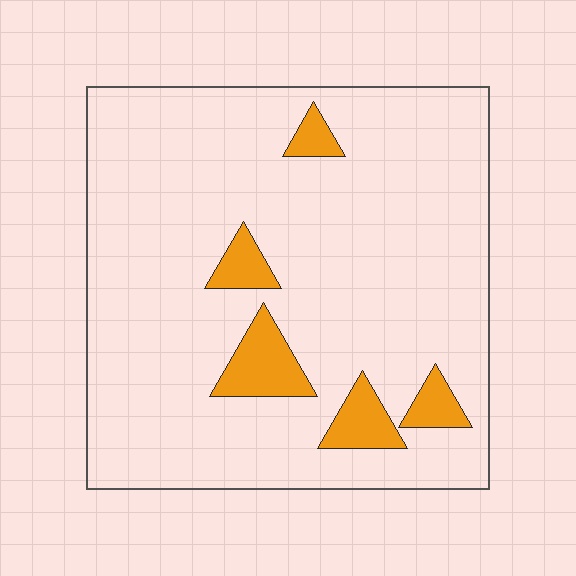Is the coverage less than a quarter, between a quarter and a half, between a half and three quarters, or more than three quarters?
Less than a quarter.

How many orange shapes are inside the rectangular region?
5.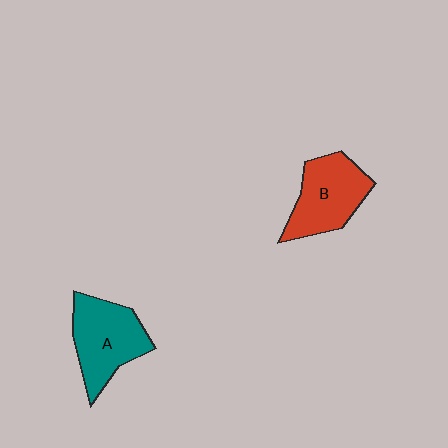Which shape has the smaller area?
Shape B (red).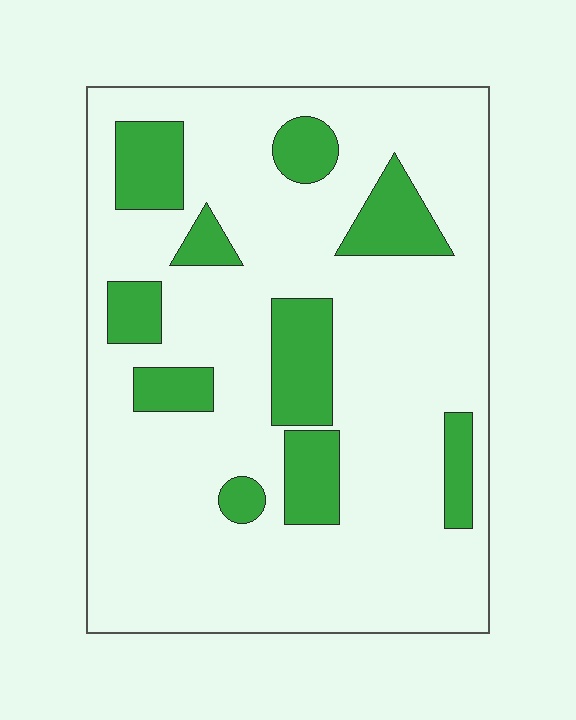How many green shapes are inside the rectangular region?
10.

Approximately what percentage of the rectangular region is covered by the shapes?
Approximately 20%.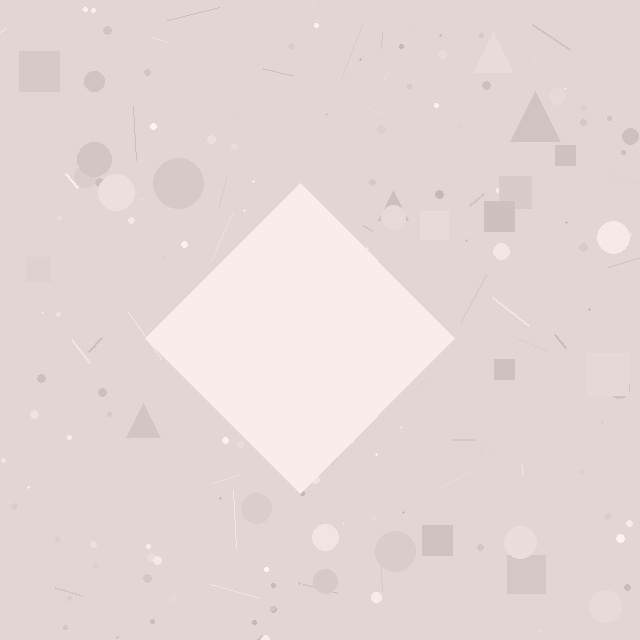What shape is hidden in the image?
A diamond is hidden in the image.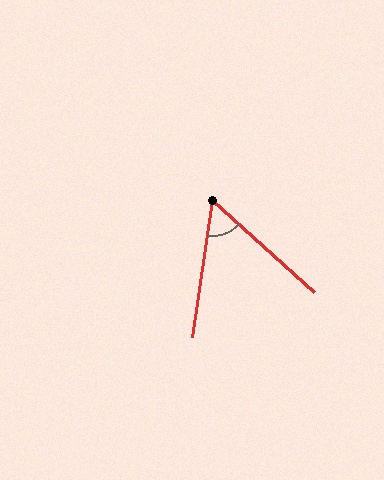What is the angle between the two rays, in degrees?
Approximately 56 degrees.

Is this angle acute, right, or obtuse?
It is acute.